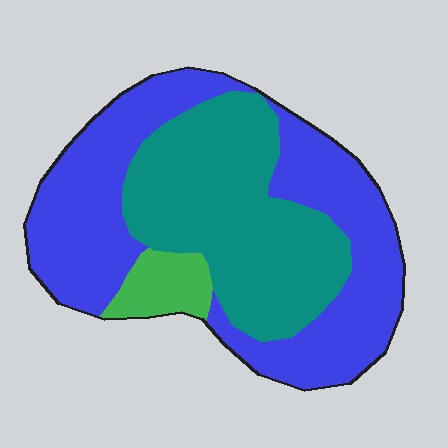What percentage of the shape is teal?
Teal covers around 40% of the shape.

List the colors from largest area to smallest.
From largest to smallest: blue, teal, green.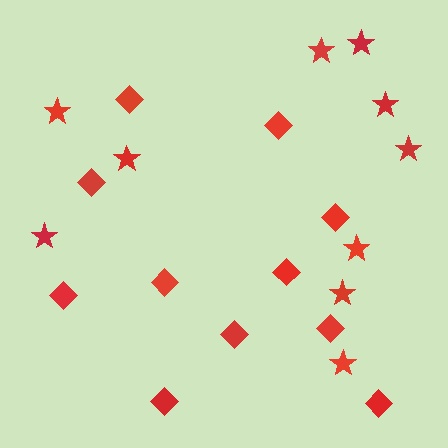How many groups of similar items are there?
There are 2 groups: one group of stars (10) and one group of diamonds (11).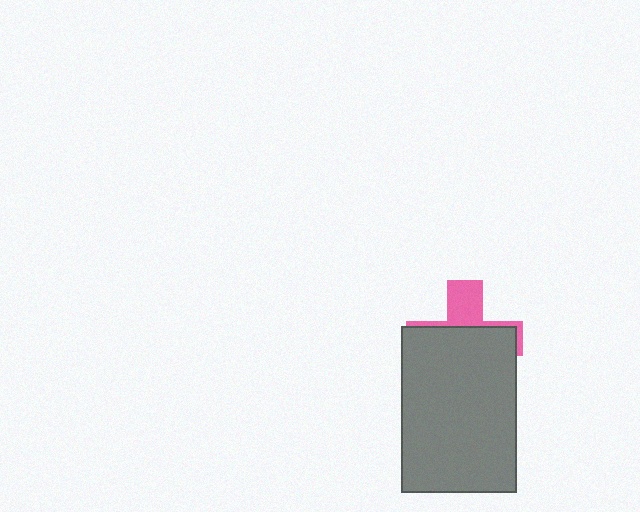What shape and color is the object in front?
The object in front is a gray rectangle.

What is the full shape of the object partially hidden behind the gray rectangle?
The partially hidden object is a pink cross.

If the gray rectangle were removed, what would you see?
You would see the complete pink cross.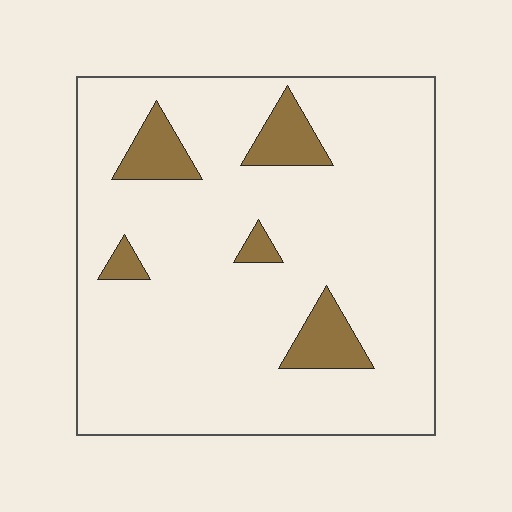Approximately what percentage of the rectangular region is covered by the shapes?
Approximately 10%.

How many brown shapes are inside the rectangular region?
5.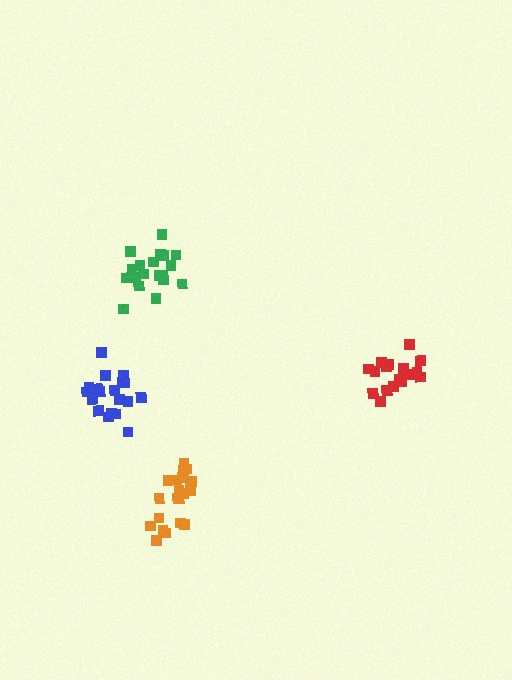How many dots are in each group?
Group 1: 21 dots, Group 2: 21 dots, Group 3: 18 dots, Group 4: 20 dots (80 total).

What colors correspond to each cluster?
The clusters are colored: orange, blue, red, green.